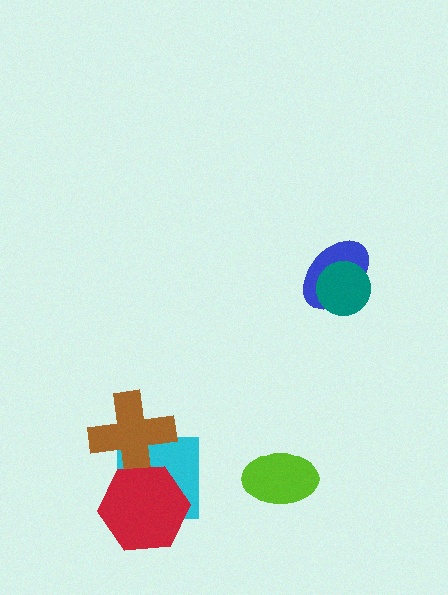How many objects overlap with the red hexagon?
2 objects overlap with the red hexagon.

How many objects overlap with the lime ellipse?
0 objects overlap with the lime ellipse.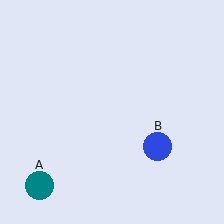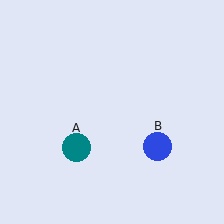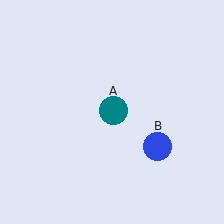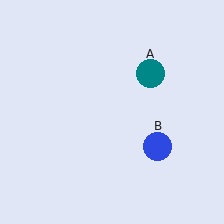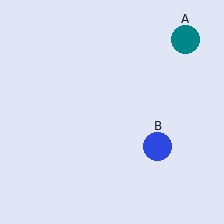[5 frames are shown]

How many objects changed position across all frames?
1 object changed position: teal circle (object A).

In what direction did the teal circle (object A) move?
The teal circle (object A) moved up and to the right.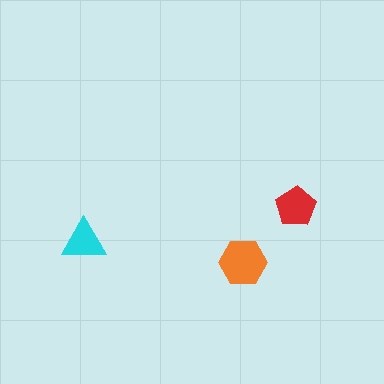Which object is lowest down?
The orange hexagon is bottommost.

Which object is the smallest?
The cyan triangle.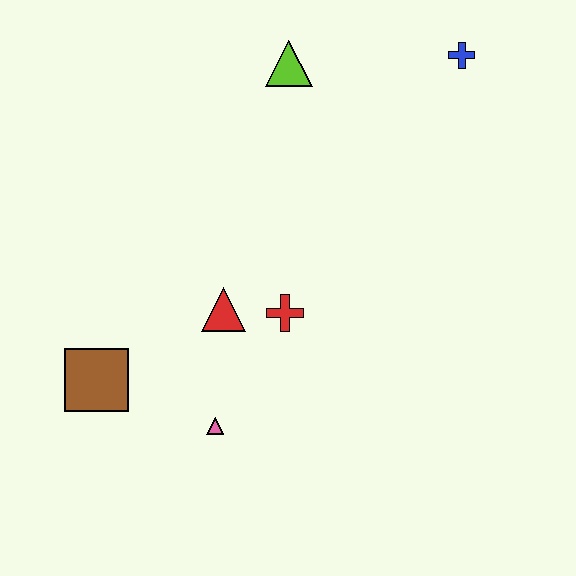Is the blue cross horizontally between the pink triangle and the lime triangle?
No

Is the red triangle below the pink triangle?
No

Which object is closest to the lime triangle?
The blue cross is closest to the lime triangle.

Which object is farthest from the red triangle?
The blue cross is farthest from the red triangle.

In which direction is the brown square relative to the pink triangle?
The brown square is to the left of the pink triangle.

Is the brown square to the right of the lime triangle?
No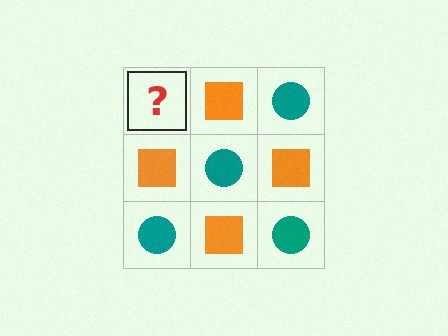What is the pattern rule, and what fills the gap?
The rule is that it alternates teal circle and orange square in a checkerboard pattern. The gap should be filled with a teal circle.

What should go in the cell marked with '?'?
The missing cell should contain a teal circle.